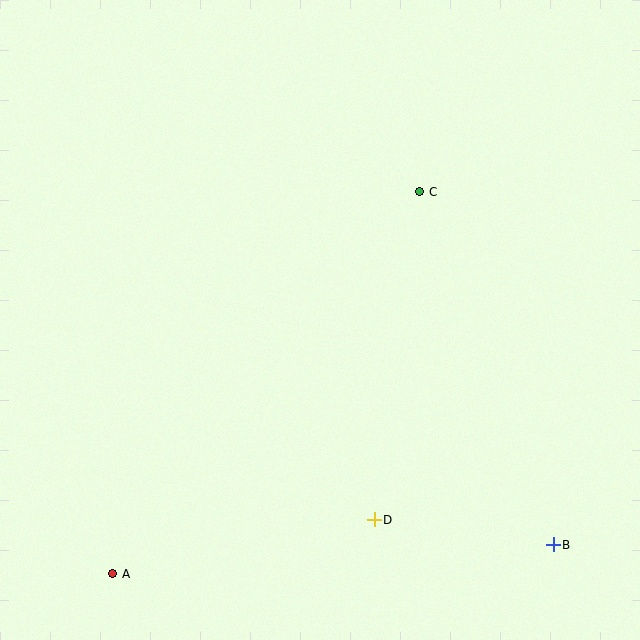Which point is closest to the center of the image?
Point C at (420, 192) is closest to the center.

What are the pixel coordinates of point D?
Point D is at (374, 520).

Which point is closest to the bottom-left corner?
Point A is closest to the bottom-left corner.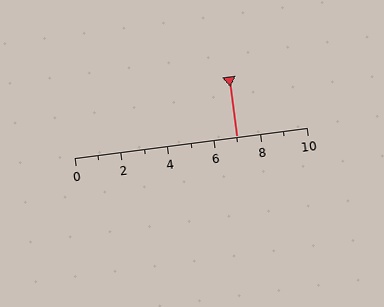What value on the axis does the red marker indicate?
The marker indicates approximately 7.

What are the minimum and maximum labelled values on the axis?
The axis runs from 0 to 10.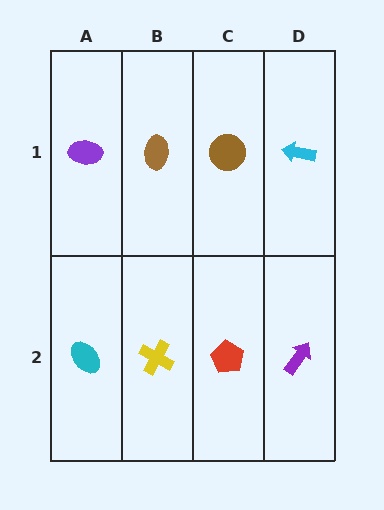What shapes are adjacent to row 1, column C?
A red pentagon (row 2, column C), a brown ellipse (row 1, column B), a cyan arrow (row 1, column D).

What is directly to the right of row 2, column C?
A purple arrow.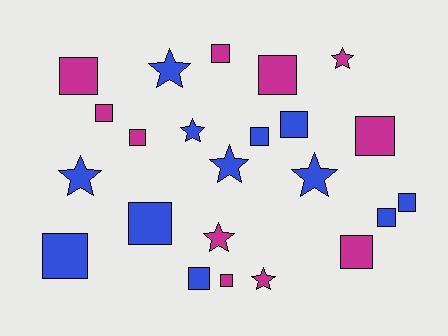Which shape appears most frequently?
Square, with 15 objects.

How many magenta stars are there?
There are 3 magenta stars.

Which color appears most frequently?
Blue, with 12 objects.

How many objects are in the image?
There are 23 objects.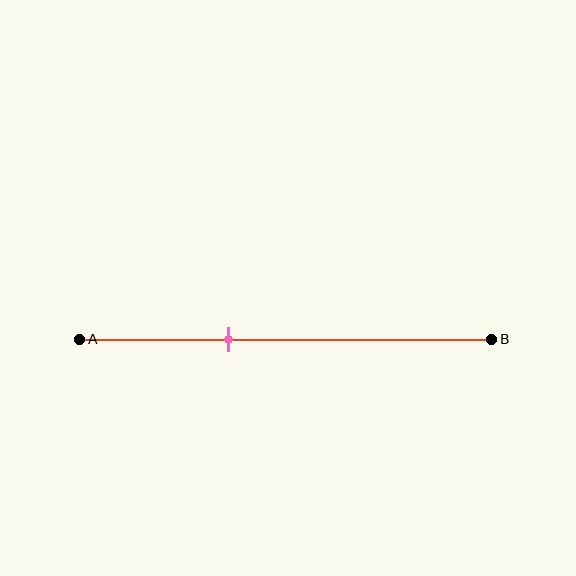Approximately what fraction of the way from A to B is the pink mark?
The pink mark is approximately 35% of the way from A to B.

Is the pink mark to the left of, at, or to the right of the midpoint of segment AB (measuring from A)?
The pink mark is to the left of the midpoint of segment AB.